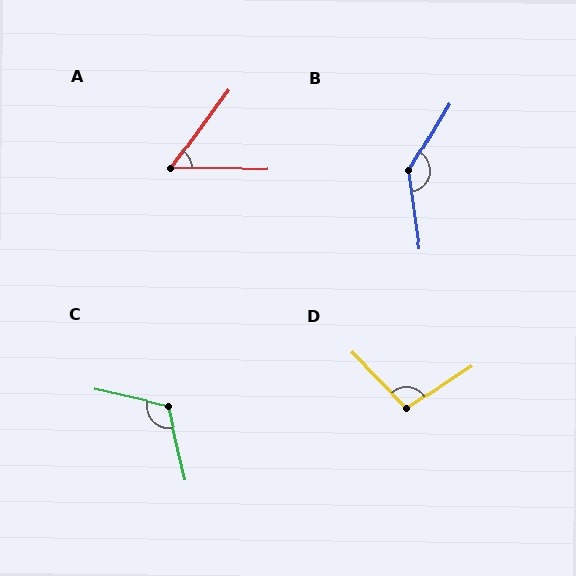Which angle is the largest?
B, at approximately 141 degrees.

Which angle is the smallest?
A, at approximately 54 degrees.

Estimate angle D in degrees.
Approximately 100 degrees.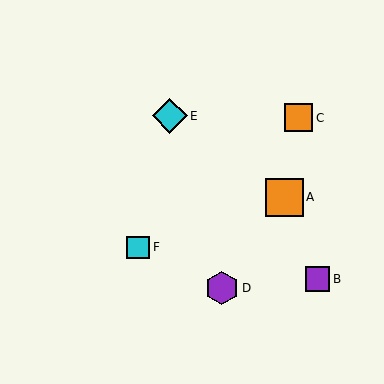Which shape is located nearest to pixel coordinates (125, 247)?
The cyan square (labeled F) at (138, 247) is nearest to that location.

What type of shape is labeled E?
Shape E is a cyan diamond.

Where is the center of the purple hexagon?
The center of the purple hexagon is at (222, 288).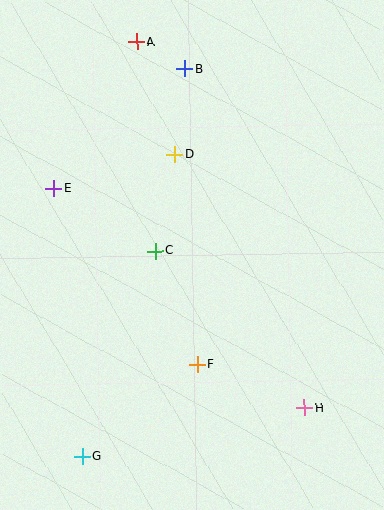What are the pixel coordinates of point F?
Point F is at (197, 364).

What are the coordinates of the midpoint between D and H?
The midpoint between D and H is at (240, 281).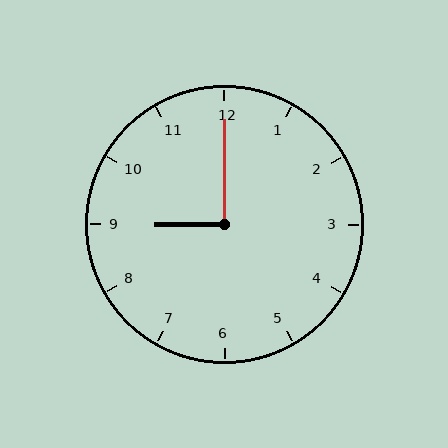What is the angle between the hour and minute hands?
Approximately 90 degrees.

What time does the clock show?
9:00.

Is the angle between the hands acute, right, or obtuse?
It is right.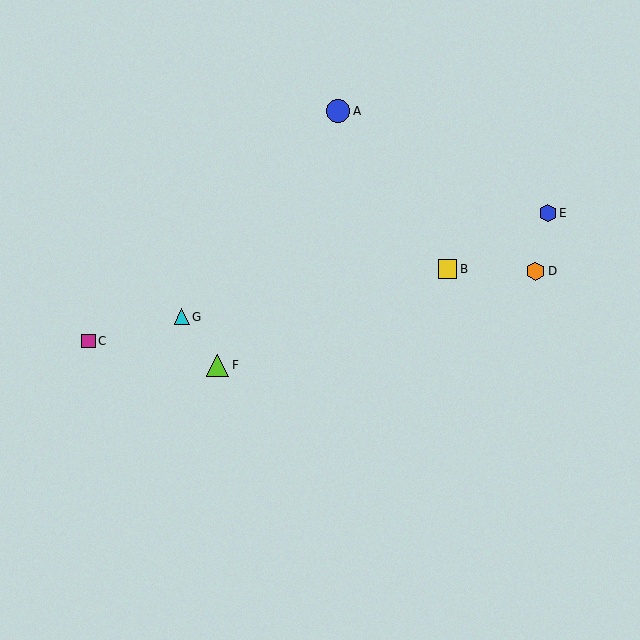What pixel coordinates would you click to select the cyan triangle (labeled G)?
Click at (182, 317) to select the cyan triangle G.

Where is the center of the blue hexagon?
The center of the blue hexagon is at (548, 213).